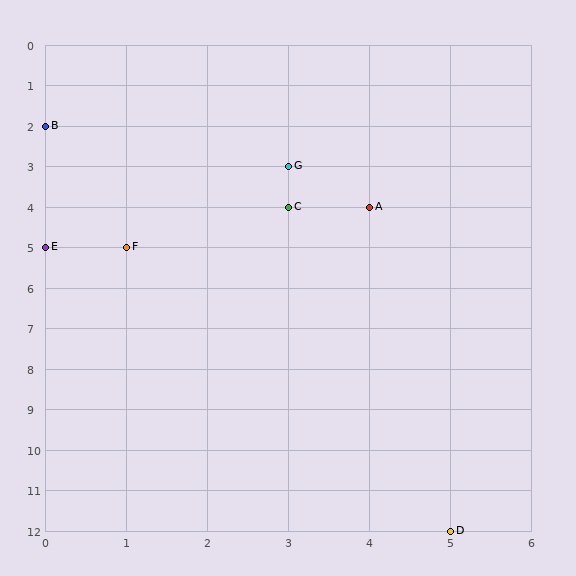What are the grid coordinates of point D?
Point D is at grid coordinates (5, 12).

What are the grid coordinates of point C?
Point C is at grid coordinates (3, 4).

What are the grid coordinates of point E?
Point E is at grid coordinates (0, 5).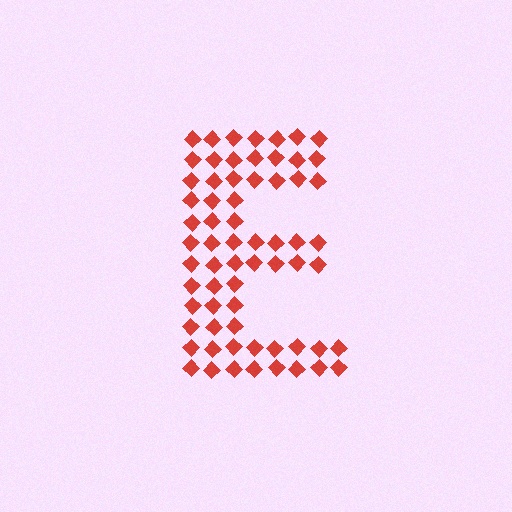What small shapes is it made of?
It is made of small diamonds.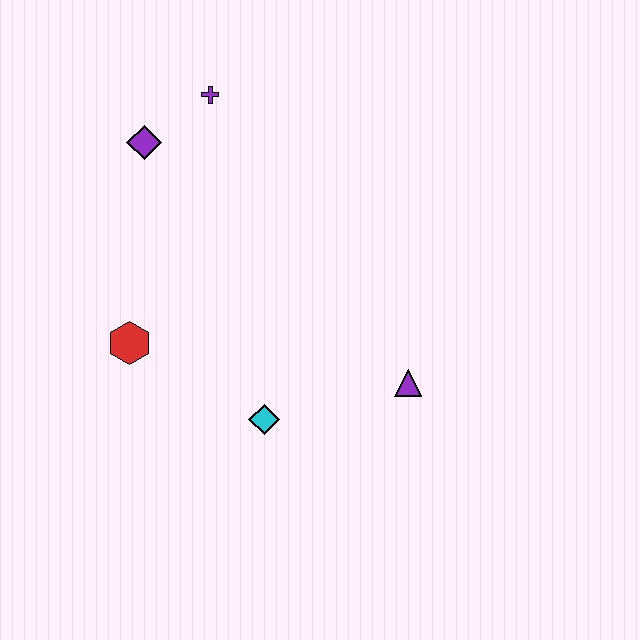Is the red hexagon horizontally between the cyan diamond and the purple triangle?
No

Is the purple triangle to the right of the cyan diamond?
Yes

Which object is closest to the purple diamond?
The purple cross is closest to the purple diamond.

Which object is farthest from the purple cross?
The purple triangle is farthest from the purple cross.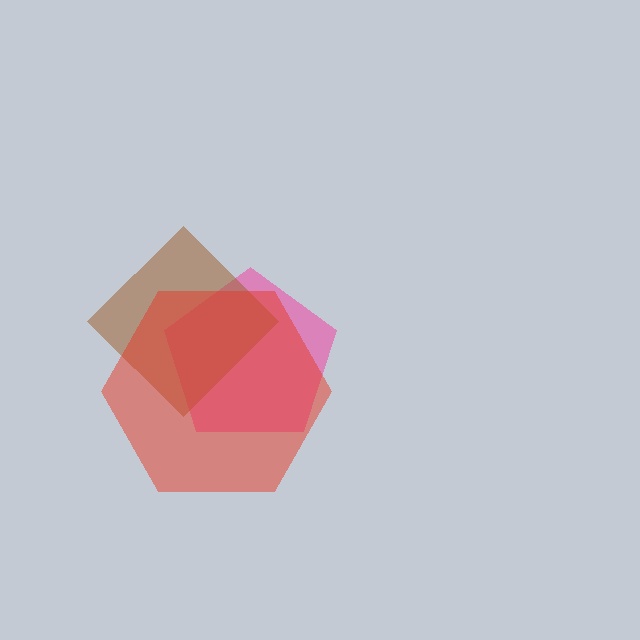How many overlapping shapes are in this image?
There are 3 overlapping shapes in the image.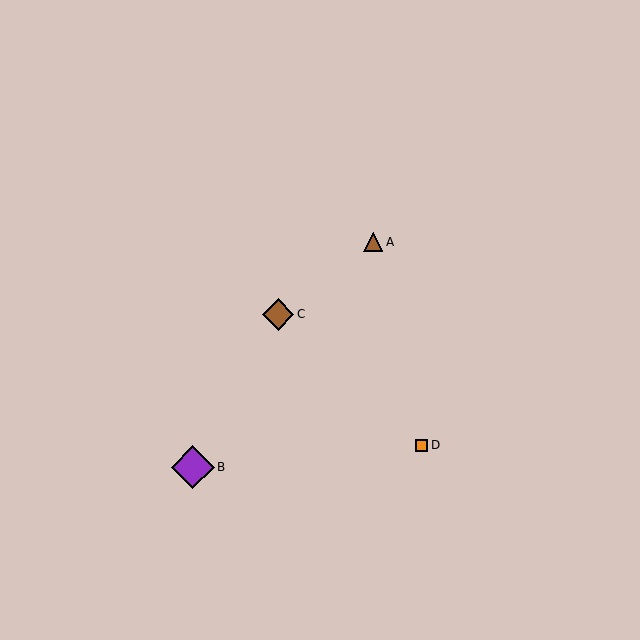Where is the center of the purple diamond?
The center of the purple diamond is at (193, 467).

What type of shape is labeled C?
Shape C is a brown diamond.